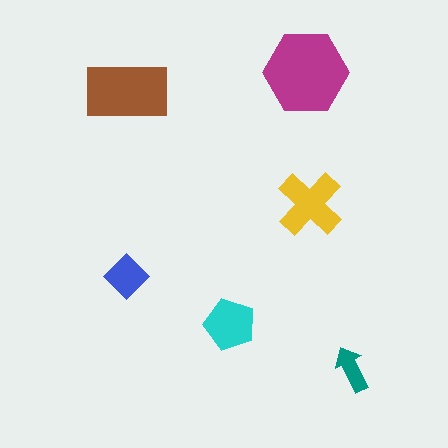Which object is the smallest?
The teal arrow.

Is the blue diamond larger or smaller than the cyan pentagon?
Smaller.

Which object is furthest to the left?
The blue diamond is leftmost.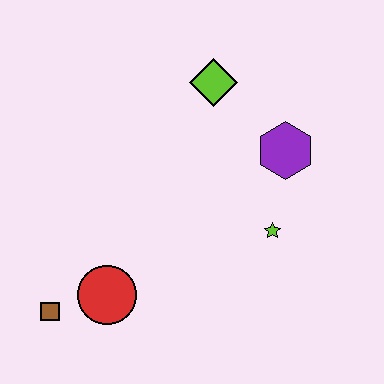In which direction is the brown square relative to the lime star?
The brown square is to the left of the lime star.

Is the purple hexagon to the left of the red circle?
No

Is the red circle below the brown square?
No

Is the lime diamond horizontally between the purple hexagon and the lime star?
No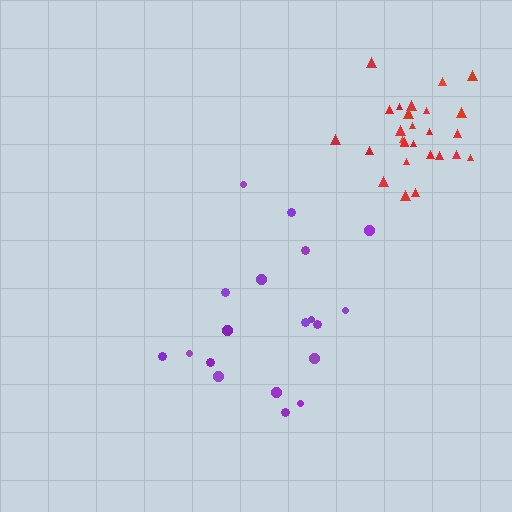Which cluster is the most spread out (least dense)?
Purple.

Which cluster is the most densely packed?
Red.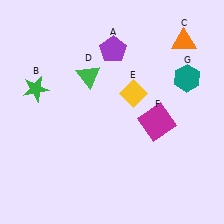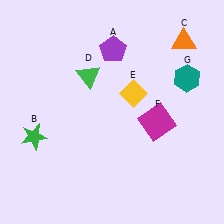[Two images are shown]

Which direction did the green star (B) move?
The green star (B) moved down.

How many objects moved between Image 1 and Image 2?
1 object moved between the two images.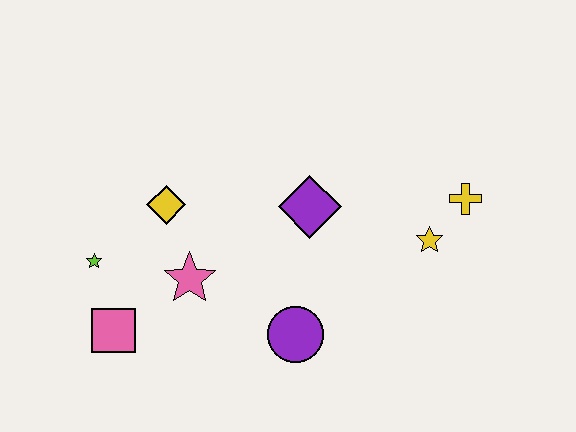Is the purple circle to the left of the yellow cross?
Yes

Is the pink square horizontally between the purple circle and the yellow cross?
No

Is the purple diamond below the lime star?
No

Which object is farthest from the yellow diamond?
The yellow cross is farthest from the yellow diamond.